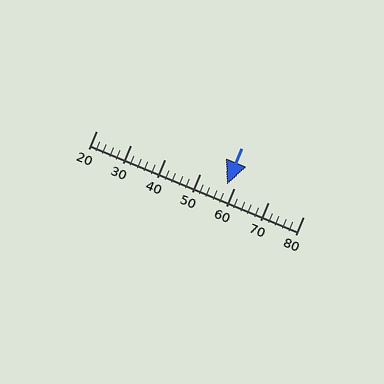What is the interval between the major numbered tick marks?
The major tick marks are spaced 10 units apart.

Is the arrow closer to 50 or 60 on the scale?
The arrow is closer to 60.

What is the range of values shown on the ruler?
The ruler shows values from 20 to 80.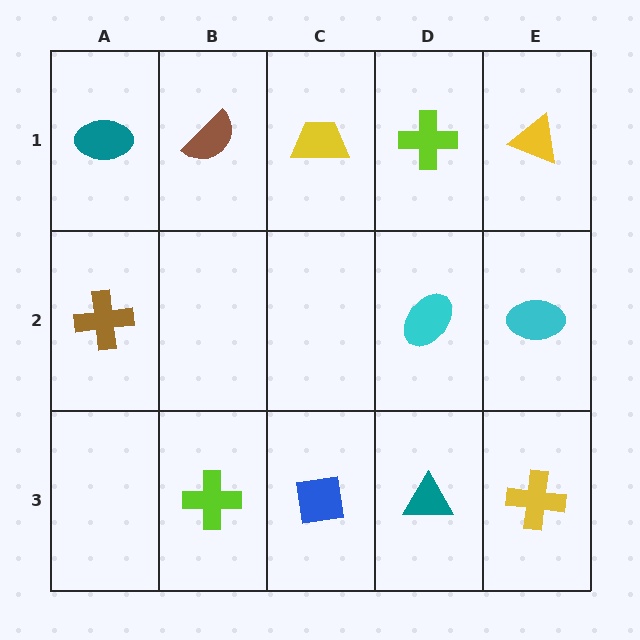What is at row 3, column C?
A blue square.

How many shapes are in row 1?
5 shapes.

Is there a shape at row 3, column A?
No, that cell is empty.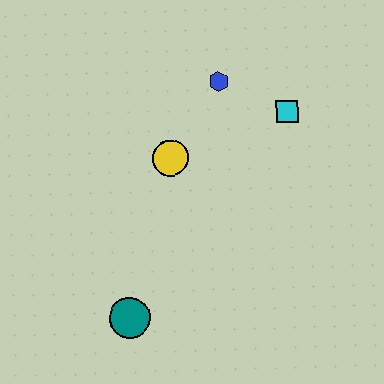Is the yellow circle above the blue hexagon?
No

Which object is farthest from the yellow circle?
The teal circle is farthest from the yellow circle.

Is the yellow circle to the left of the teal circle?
No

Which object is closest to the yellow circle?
The blue hexagon is closest to the yellow circle.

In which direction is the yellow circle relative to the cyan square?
The yellow circle is to the left of the cyan square.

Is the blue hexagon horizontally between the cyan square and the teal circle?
Yes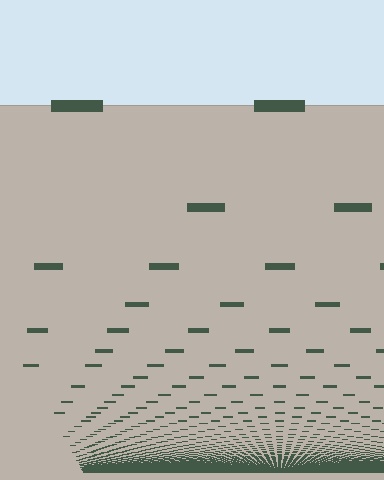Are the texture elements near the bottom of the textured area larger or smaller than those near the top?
Smaller. The gradient is inverted — elements near the bottom are smaller and denser.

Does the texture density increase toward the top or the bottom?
Density increases toward the bottom.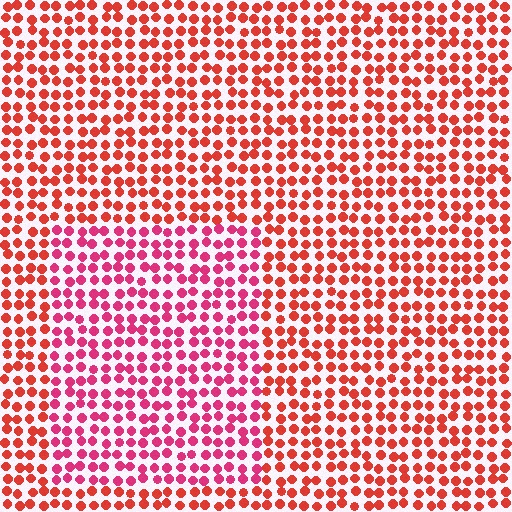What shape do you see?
I see a rectangle.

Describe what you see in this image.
The image is filled with small red elements in a uniform arrangement. A rectangle-shaped region is visible where the elements are tinted to a slightly different hue, forming a subtle color boundary.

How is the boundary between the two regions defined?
The boundary is defined purely by a slight shift in hue (about 29 degrees). Spacing, size, and orientation are identical on both sides.